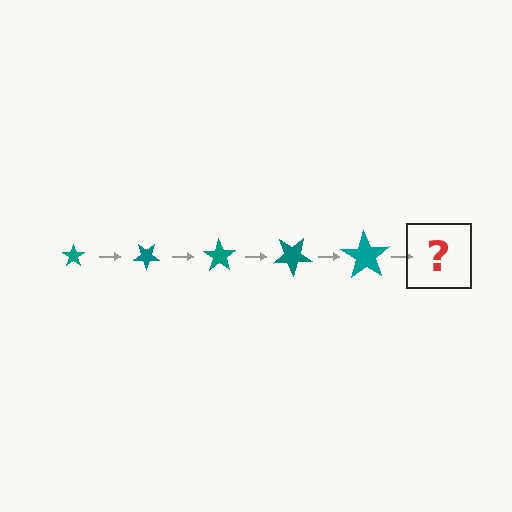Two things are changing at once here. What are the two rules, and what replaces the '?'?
The two rules are that the star grows larger each step and it rotates 35 degrees each step. The '?' should be a star, larger than the previous one and rotated 175 degrees from the start.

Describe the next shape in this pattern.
It should be a star, larger than the previous one and rotated 175 degrees from the start.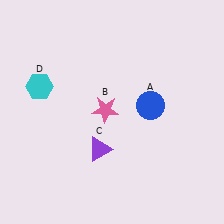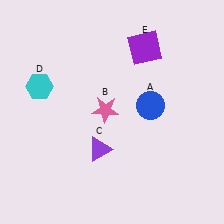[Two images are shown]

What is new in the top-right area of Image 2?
A purple square (E) was added in the top-right area of Image 2.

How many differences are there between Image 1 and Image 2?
There is 1 difference between the two images.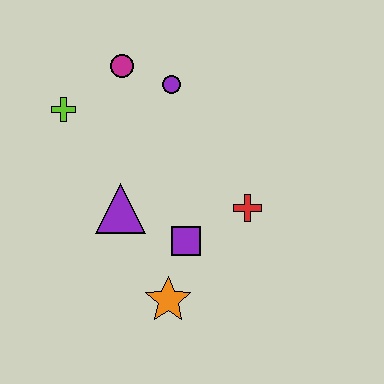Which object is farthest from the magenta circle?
The orange star is farthest from the magenta circle.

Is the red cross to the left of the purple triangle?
No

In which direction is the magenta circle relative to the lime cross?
The magenta circle is to the right of the lime cross.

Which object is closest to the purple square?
The orange star is closest to the purple square.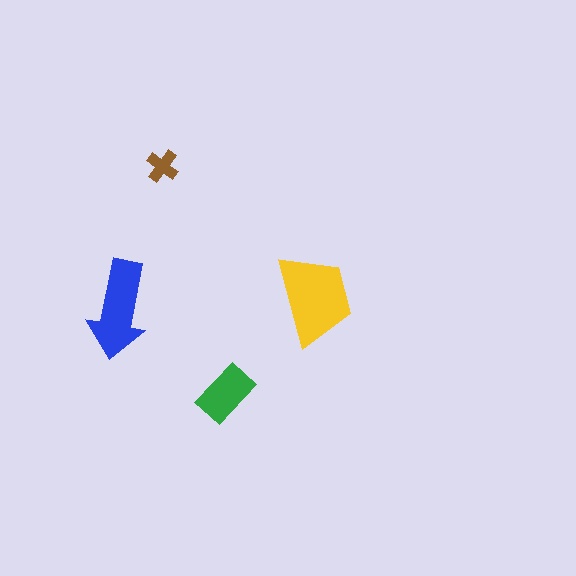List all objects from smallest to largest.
The brown cross, the green rectangle, the blue arrow, the yellow trapezoid.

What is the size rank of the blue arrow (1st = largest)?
2nd.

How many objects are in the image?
There are 4 objects in the image.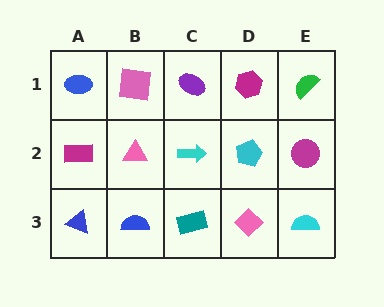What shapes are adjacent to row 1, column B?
A pink triangle (row 2, column B), a blue ellipse (row 1, column A), a purple ellipse (row 1, column C).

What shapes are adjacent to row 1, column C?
A cyan arrow (row 2, column C), a pink square (row 1, column B), a magenta hexagon (row 1, column D).